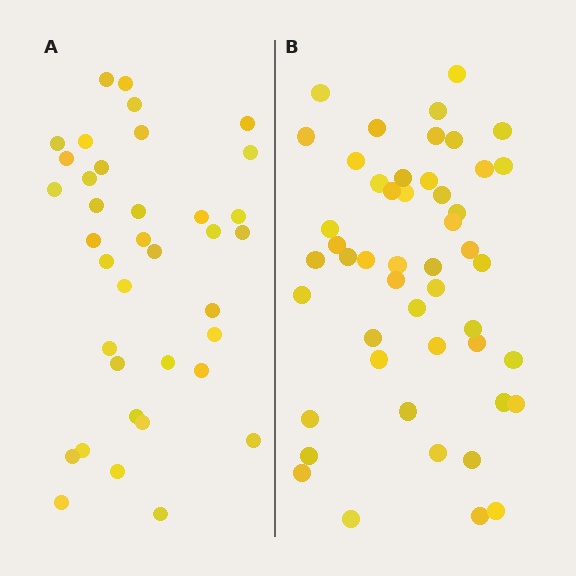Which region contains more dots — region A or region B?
Region B (the right region) has more dots.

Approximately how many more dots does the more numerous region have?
Region B has roughly 12 or so more dots than region A.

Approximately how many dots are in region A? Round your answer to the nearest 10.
About 40 dots. (The exact count is 37, which rounds to 40.)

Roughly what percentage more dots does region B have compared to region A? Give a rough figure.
About 30% more.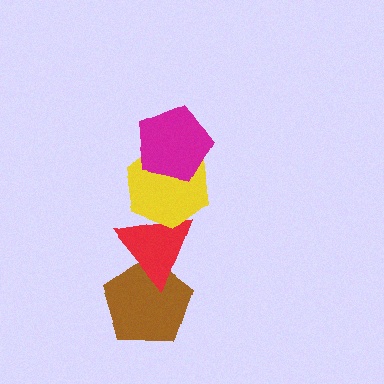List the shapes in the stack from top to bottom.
From top to bottom: the magenta pentagon, the yellow hexagon, the red triangle, the brown pentagon.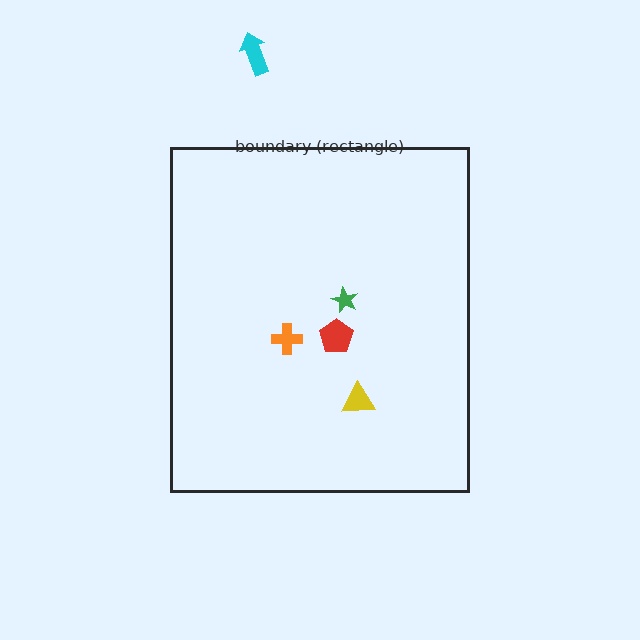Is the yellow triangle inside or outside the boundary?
Inside.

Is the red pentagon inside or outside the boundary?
Inside.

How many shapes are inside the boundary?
4 inside, 1 outside.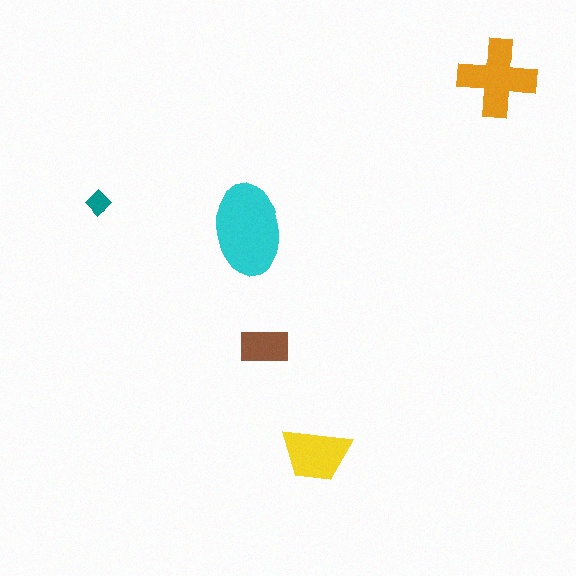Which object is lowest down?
The yellow trapezoid is bottommost.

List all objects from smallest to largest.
The teal diamond, the brown rectangle, the yellow trapezoid, the orange cross, the cyan ellipse.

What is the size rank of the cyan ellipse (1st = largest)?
1st.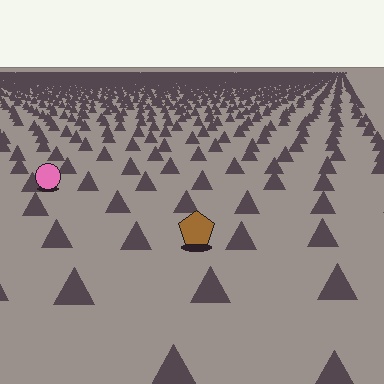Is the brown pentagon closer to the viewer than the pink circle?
Yes. The brown pentagon is closer — you can tell from the texture gradient: the ground texture is coarser near it.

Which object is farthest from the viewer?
The pink circle is farthest from the viewer. It appears smaller and the ground texture around it is denser.